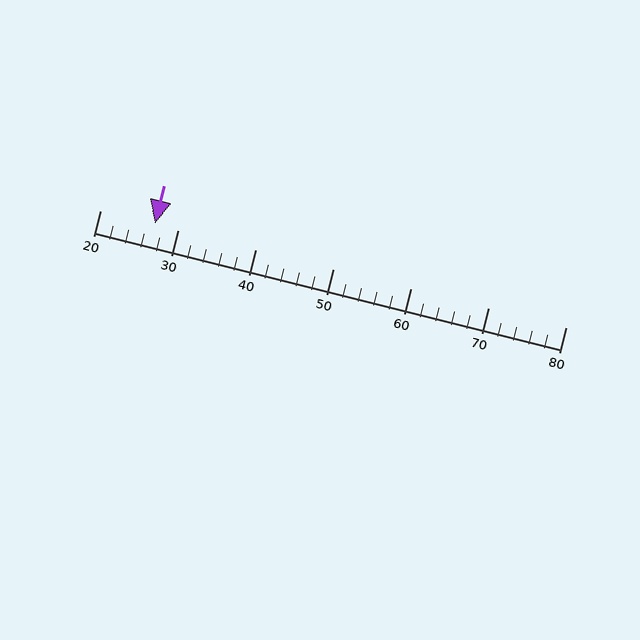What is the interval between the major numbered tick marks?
The major tick marks are spaced 10 units apart.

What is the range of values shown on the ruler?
The ruler shows values from 20 to 80.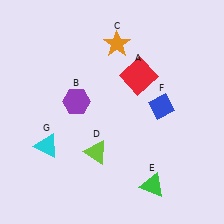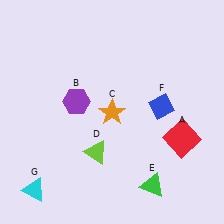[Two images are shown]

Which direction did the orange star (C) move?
The orange star (C) moved down.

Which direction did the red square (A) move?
The red square (A) moved down.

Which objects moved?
The objects that moved are: the red square (A), the orange star (C), the cyan triangle (G).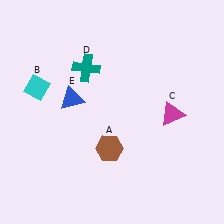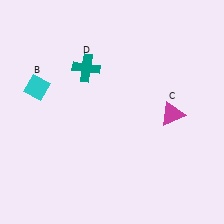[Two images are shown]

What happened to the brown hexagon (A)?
The brown hexagon (A) was removed in Image 2. It was in the bottom-left area of Image 1.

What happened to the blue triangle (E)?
The blue triangle (E) was removed in Image 2. It was in the top-left area of Image 1.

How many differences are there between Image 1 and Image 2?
There are 2 differences between the two images.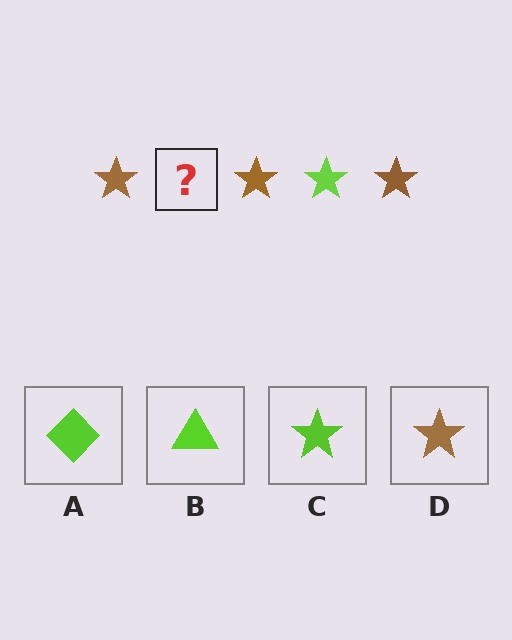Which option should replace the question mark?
Option C.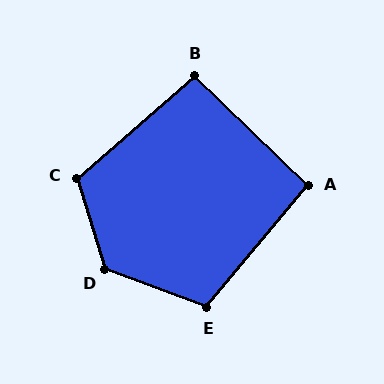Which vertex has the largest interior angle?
D, at approximately 128 degrees.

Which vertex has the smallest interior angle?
A, at approximately 94 degrees.